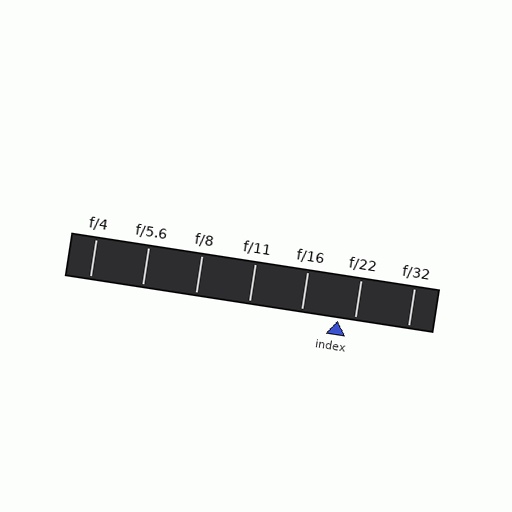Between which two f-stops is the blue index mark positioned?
The index mark is between f/16 and f/22.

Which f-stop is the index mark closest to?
The index mark is closest to f/22.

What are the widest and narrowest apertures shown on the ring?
The widest aperture shown is f/4 and the narrowest is f/32.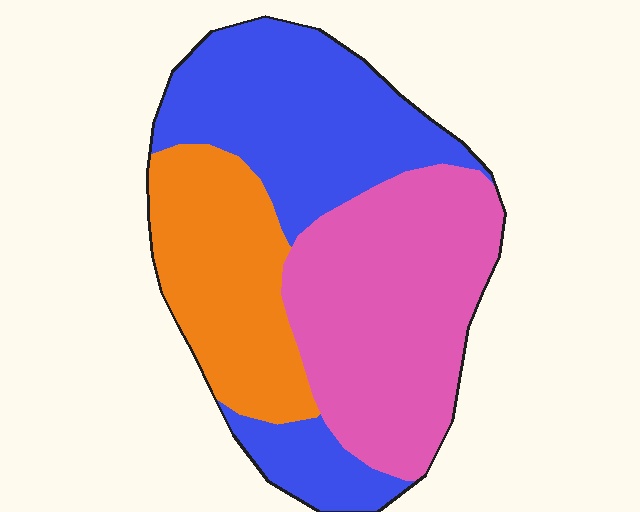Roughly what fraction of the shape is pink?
Pink takes up about three eighths (3/8) of the shape.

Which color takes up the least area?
Orange, at roughly 25%.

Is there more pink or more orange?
Pink.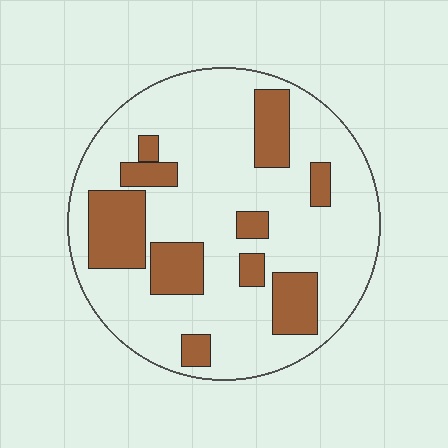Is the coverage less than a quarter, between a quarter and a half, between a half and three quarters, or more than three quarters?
Less than a quarter.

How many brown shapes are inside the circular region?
10.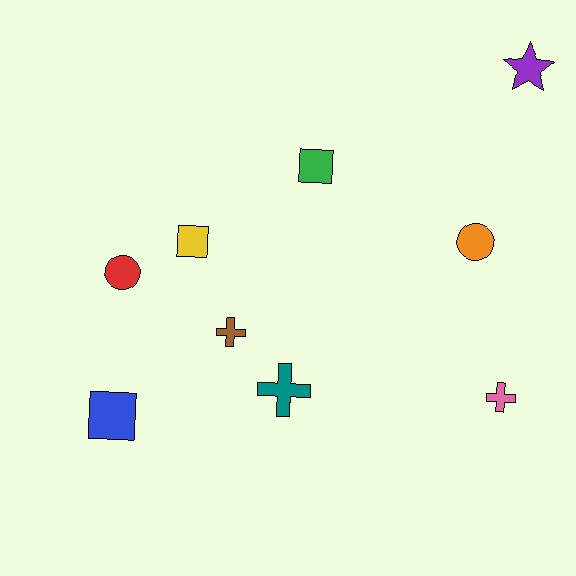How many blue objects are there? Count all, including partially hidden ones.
There is 1 blue object.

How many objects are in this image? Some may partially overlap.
There are 9 objects.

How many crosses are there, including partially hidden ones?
There are 3 crosses.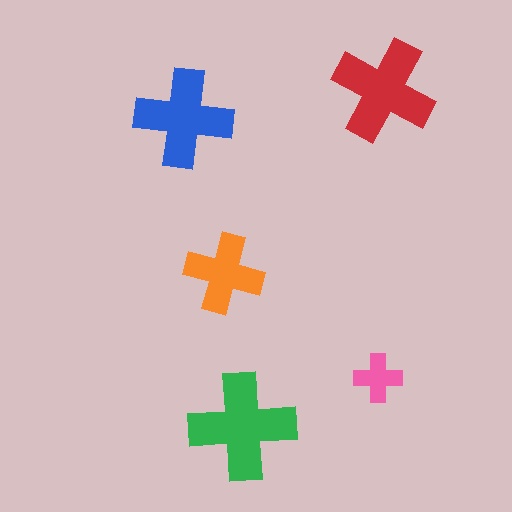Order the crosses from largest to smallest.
the green one, the red one, the blue one, the orange one, the pink one.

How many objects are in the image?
There are 5 objects in the image.